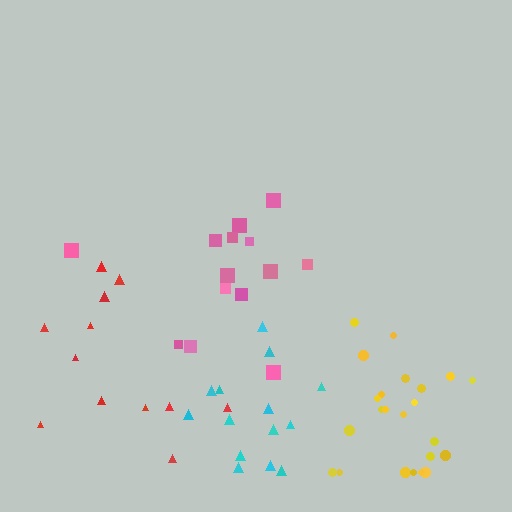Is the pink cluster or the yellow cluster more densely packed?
Yellow.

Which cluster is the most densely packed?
Cyan.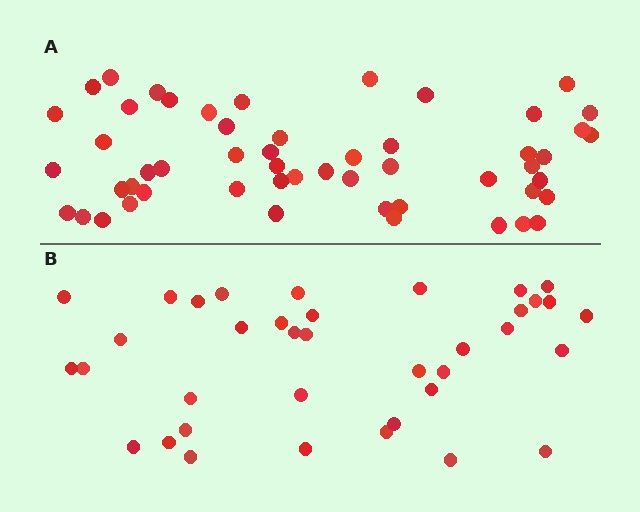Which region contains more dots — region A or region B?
Region A (the top region) has more dots.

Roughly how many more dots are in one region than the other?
Region A has approximately 15 more dots than region B.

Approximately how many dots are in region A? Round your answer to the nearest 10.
About 50 dots. (The exact count is 53, which rounds to 50.)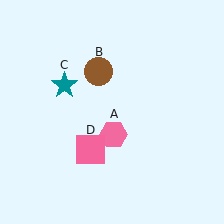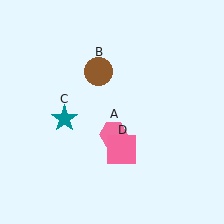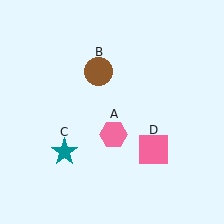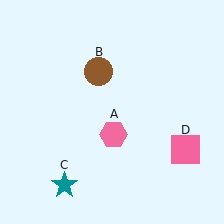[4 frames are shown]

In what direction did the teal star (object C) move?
The teal star (object C) moved down.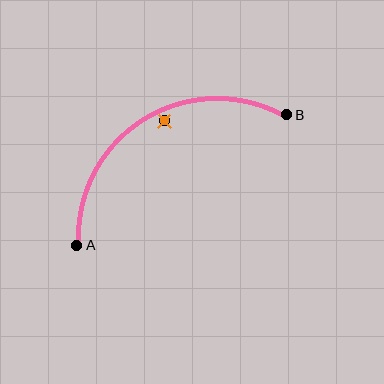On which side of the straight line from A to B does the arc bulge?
The arc bulges above the straight line connecting A and B.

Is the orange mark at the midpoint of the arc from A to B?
No — the orange mark does not lie on the arc at all. It sits slightly inside the curve.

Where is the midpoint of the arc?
The arc midpoint is the point on the curve farthest from the straight line joining A and B. It sits above that line.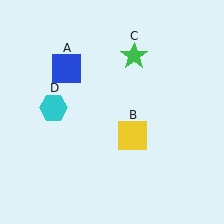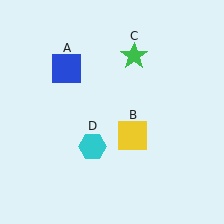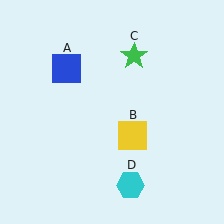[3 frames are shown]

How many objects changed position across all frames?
1 object changed position: cyan hexagon (object D).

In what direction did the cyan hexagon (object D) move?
The cyan hexagon (object D) moved down and to the right.